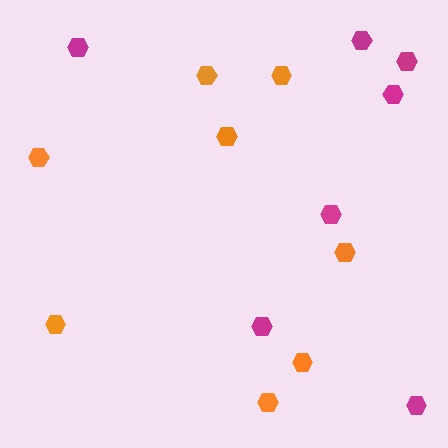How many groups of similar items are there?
There are 2 groups: one group of orange hexagons (8) and one group of magenta hexagons (7).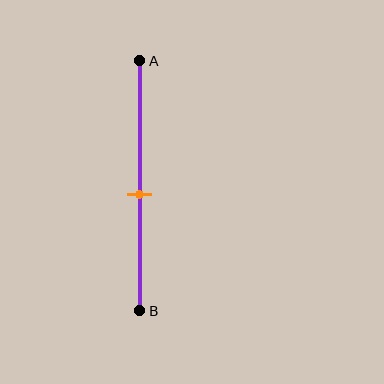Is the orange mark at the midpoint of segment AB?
No, the mark is at about 55% from A, not at the 50% midpoint.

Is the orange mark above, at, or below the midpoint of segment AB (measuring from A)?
The orange mark is below the midpoint of segment AB.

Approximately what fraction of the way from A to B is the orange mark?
The orange mark is approximately 55% of the way from A to B.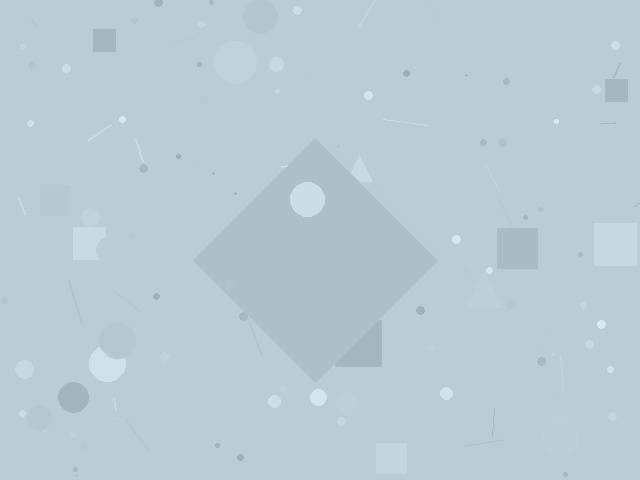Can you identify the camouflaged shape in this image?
The camouflaged shape is a diamond.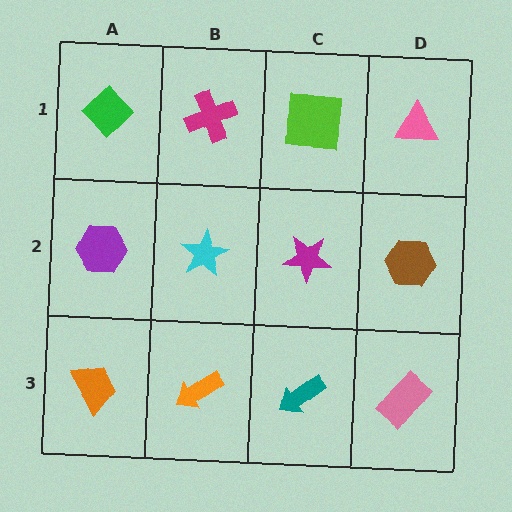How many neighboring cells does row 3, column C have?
3.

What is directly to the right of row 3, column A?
An orange arrow.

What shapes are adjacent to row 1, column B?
A cyan star (row 2, column B), a green diamond (row 1, column A), a lime square (row 1, column C).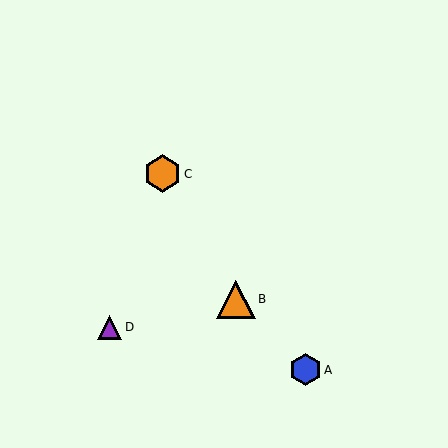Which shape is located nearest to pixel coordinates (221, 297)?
The orange triangle (labeled B) at (236, 299) is nearest to that location.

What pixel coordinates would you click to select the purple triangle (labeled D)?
Click at (110, 327) to select the purple triangle D.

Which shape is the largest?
The orange triangle (labeled B) is the largest.